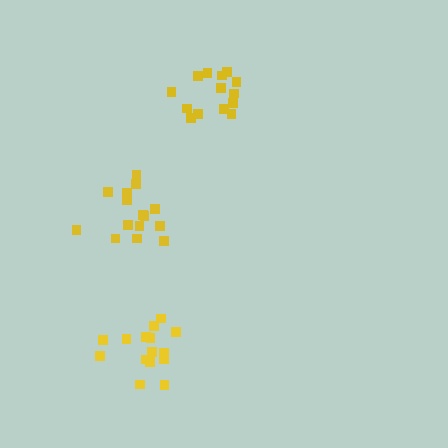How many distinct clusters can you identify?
There are 3 distinct clusters.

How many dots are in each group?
Group 1: 15 dots, Group 2: 14 dots, Group 3: 15 dots (44 total).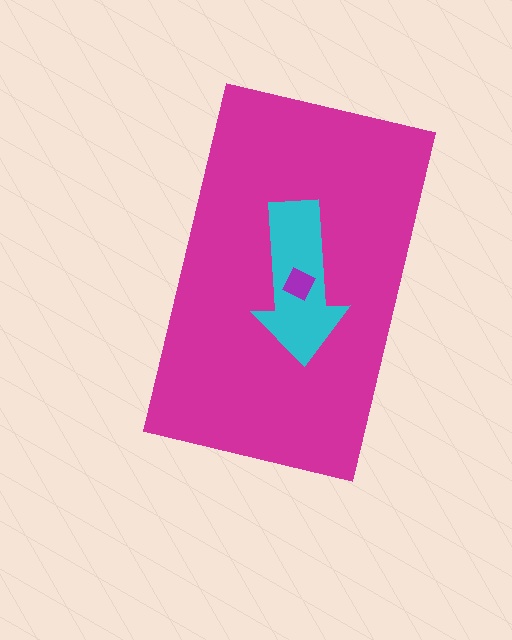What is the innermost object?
The purple diamond.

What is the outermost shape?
The magenta rectangle.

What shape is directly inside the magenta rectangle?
The cyan arrow.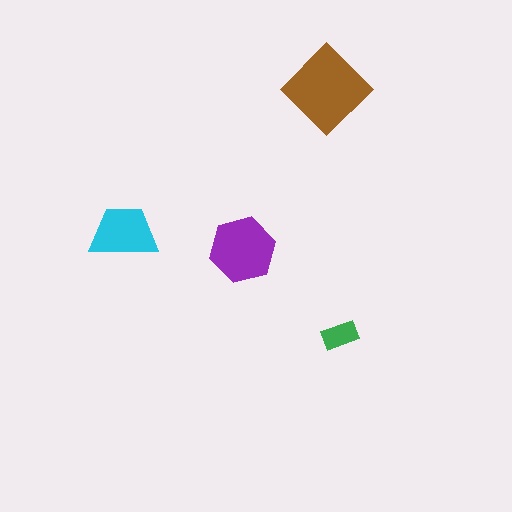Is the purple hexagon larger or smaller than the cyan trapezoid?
Larger.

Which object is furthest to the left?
The cyan trapezoid is leftmost.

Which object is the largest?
The brown diamond.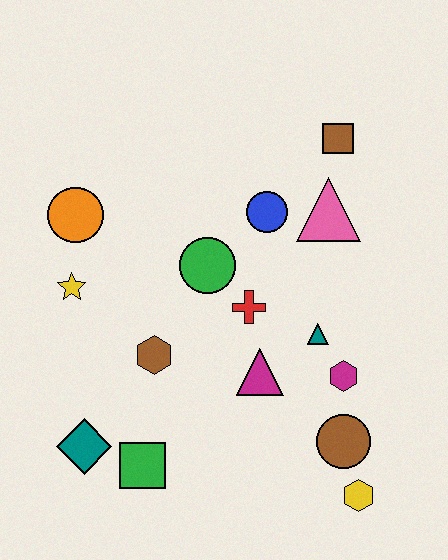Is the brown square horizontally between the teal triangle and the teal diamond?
No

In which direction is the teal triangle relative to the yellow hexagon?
The teal triangle is above the yellow hexagon.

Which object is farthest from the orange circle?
The yellow hexagon is farthest from the orange circle.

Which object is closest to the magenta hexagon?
The teal triangle is closest to the magenta hexagon.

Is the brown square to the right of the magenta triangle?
Yes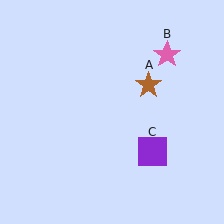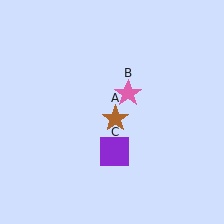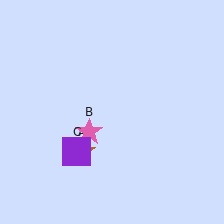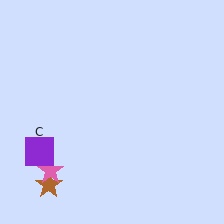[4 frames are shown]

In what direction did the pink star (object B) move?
The pink star (object B) moved down and to the left.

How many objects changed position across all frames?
3 objects changed position: brown star (object A), pink star (object B), purple square (object C).